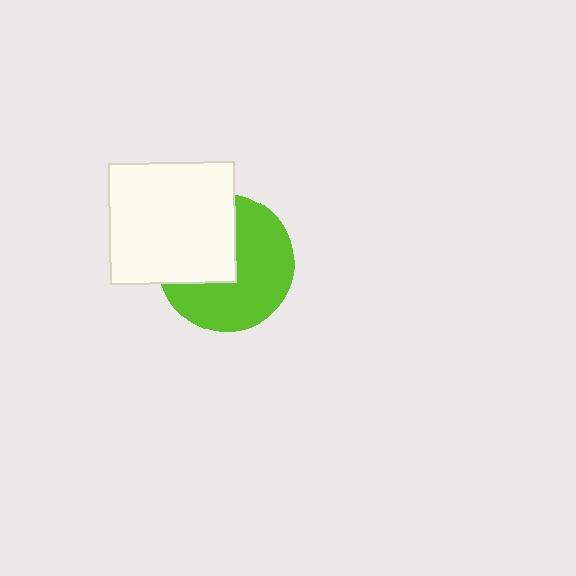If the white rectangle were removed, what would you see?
You would see the complete lime circle.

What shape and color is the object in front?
The object in front is a white rectangle.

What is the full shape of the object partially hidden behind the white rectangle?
The partially hidden object is a lime circle.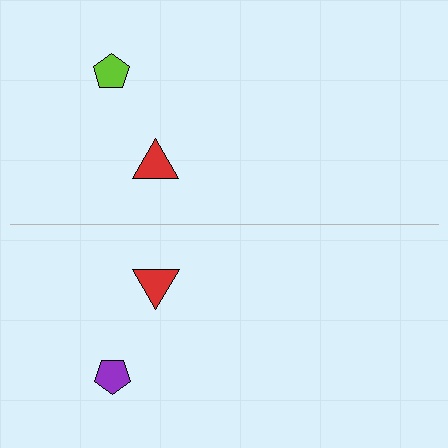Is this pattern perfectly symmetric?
No, the pattern is not perfectly symmetric. The purple pentagon on the bottom side breaks the symmetry — its mirror counterpart is lime.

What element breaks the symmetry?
The purple pentagon on the bottom side breaks the symmetry — its mirror counterpart is lime.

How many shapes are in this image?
There are 4 shapes in this image.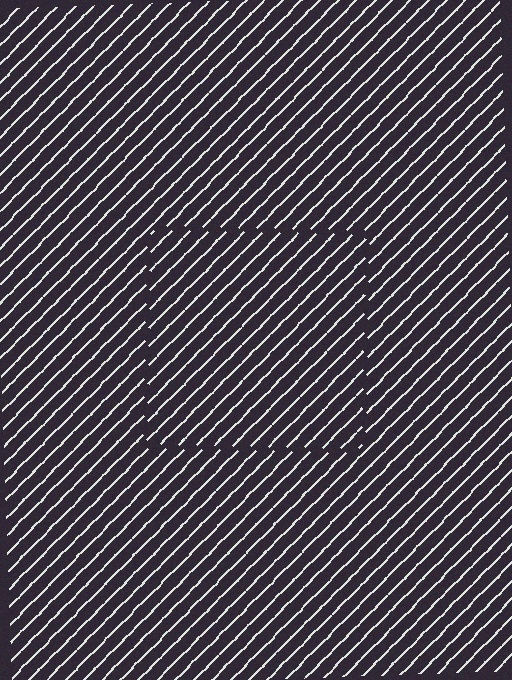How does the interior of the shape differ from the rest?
The interior of the shape contains the same grating, shifted by half a period — the contour is defined by the phase discontinuity where line-ends from the inner and outer gratings abut.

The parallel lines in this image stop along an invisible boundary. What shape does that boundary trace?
An illusory square. The interior of the shape contains the same grating, shifted by half a period — the contour is defined by the phase discontinuity where line-ends from the inner and outer gratings abut.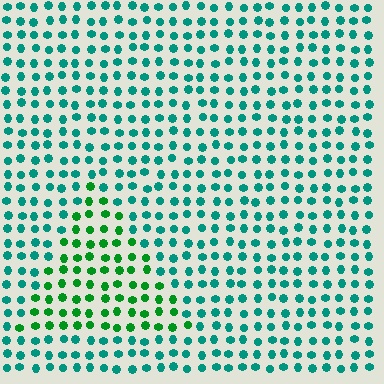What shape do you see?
I see a triangle.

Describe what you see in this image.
The image is filled with small teal elements in a uniform arrangement. A triangle-shaped region is visible where the elements are tinted to a slightly different hue, forming a subtle color boundary.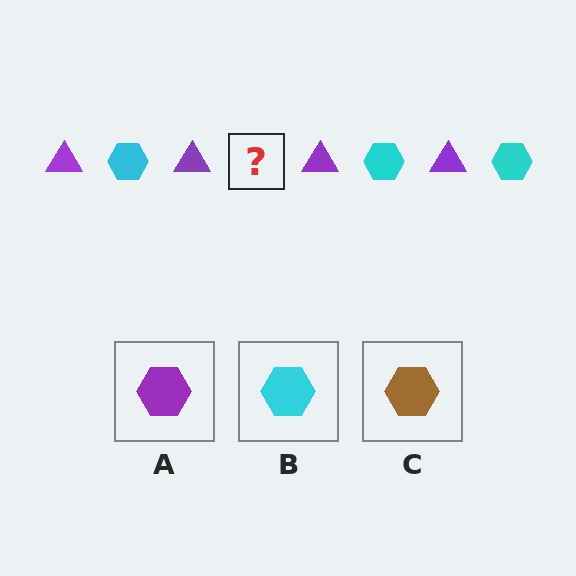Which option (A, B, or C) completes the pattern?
B.